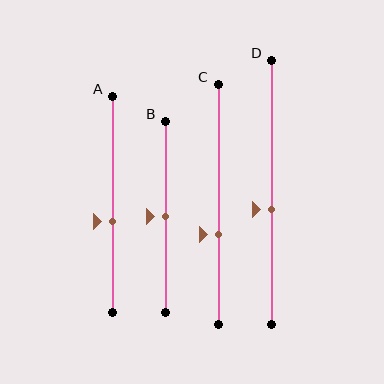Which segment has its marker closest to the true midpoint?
Segment B has its marker closest to the true midpoint.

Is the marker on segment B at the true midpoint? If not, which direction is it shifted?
Yes, the marker on segment B is at the true midpoint.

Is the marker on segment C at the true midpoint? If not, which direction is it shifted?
No, the marker on segment C is shifted downward by about 13% of the segment length.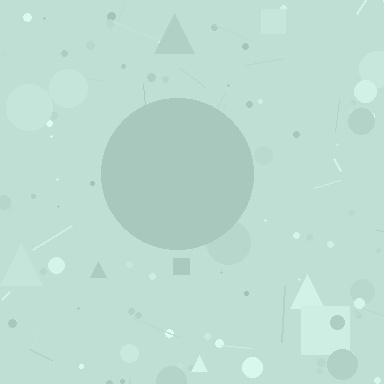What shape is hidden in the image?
A circle is hidden in the image.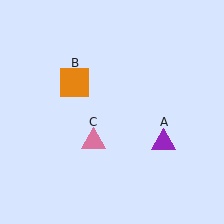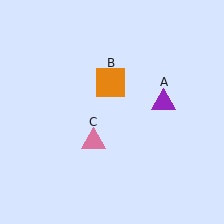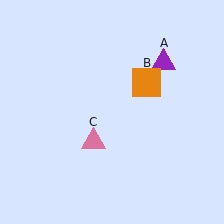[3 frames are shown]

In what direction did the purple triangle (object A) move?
The purple triangle (object A) moved up.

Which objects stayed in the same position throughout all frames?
Pink triangle (object C) remained stationary.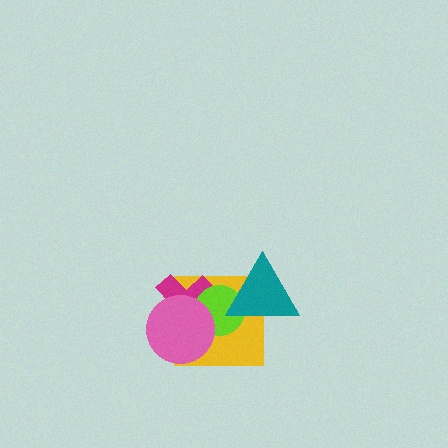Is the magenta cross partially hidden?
Yes, it is partially covered by another shape.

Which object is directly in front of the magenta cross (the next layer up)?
The lime circle is directly in front of the magenta cross.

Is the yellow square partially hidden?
Yes, it is partially covered by another shape.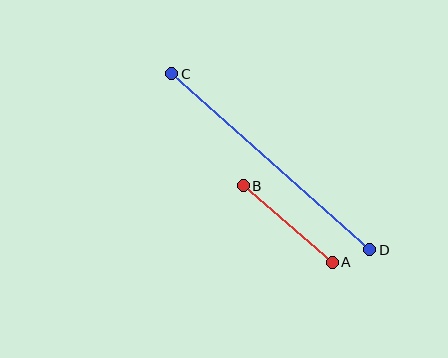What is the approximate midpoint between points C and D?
The midpoint is at approximately (271, 162) pixels.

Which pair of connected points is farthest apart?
Points C and D are farthest apart.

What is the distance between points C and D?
The distance is approximately 265 pixels.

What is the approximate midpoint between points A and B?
The midpoint is at approximately (288, 224) pixels.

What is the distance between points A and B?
The distance is approximately 117 pixels.